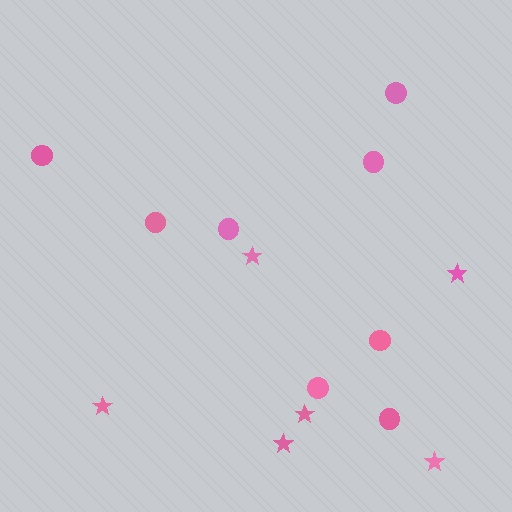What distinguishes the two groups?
There are 2 groups: one group of circles (8) and one group of stars (6).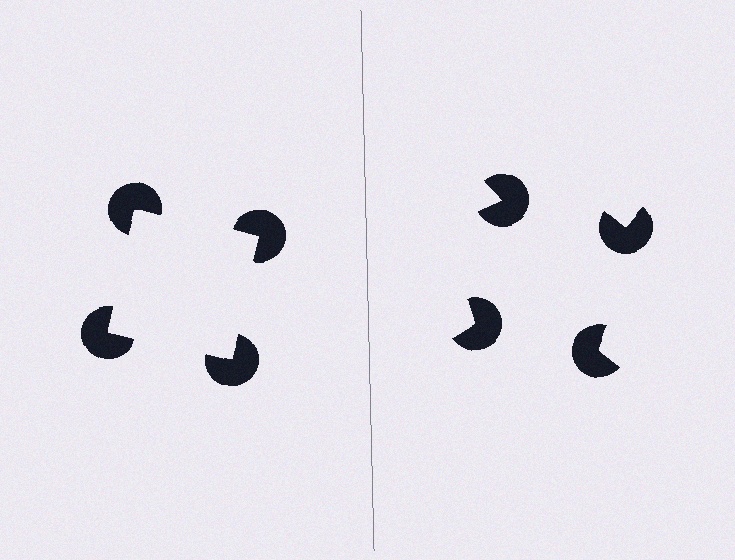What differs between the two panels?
The pac-man discs are positioned identically on both sides; only the wedge orientations differ. On the left they align to a square; on the right they are misaligned.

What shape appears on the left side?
An illusory square.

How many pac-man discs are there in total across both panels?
8 — 4 on each side.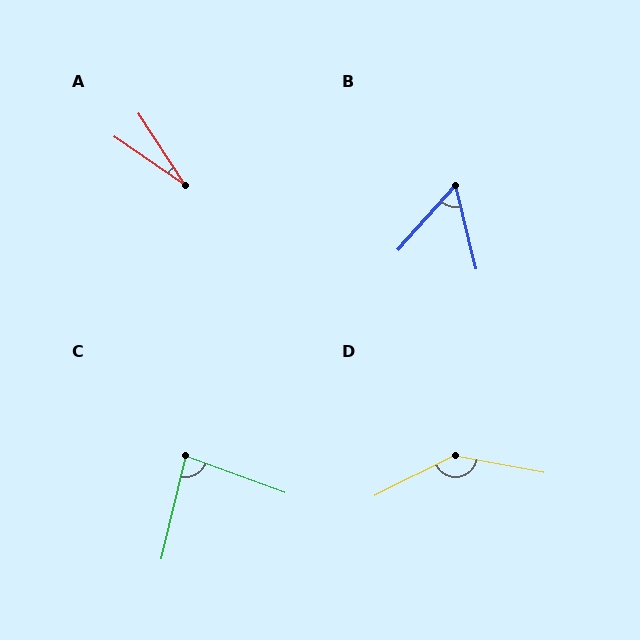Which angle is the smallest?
A, at approximately 22 degrees.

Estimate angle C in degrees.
Approximately 83 degrees.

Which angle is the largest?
D, at approximately 142 degrees.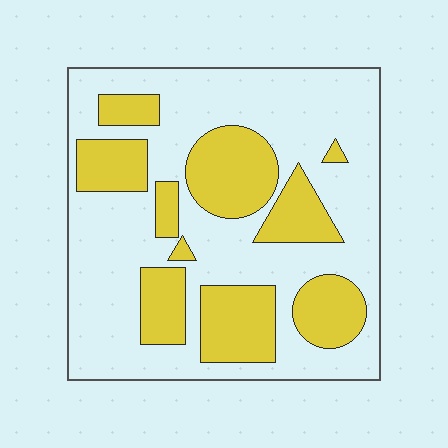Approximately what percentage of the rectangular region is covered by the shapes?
Approximately 35%.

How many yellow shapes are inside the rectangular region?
10.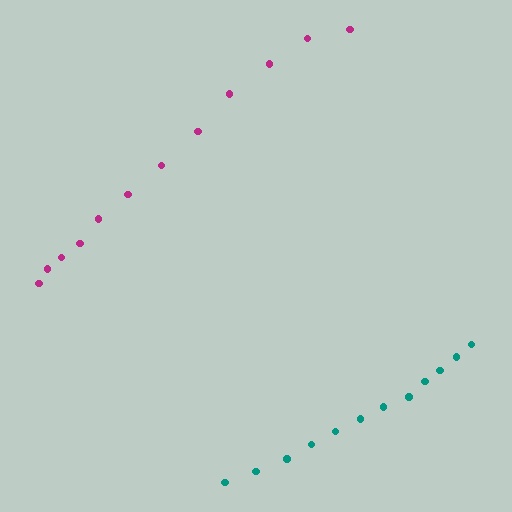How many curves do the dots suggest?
There are 2 distinct paths.